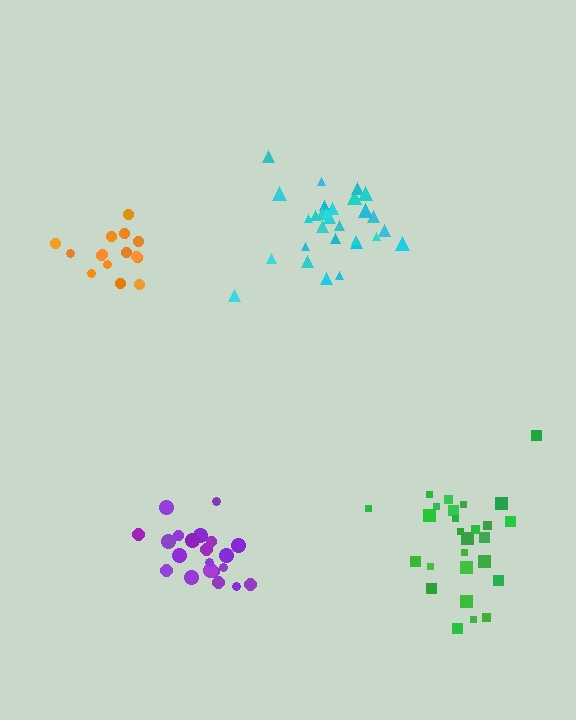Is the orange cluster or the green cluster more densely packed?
Orange.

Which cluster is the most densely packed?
Purple.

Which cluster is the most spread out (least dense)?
Green.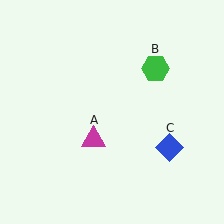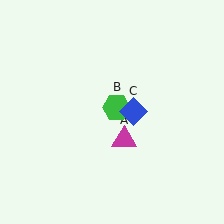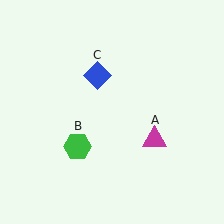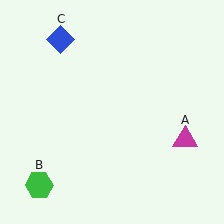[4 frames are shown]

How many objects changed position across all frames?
3 objects changed position: magenta triangle (object A), green hexagon (object B), blue diamond (object C).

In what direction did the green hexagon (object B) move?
The green hexagon (object B) moved down and to the left.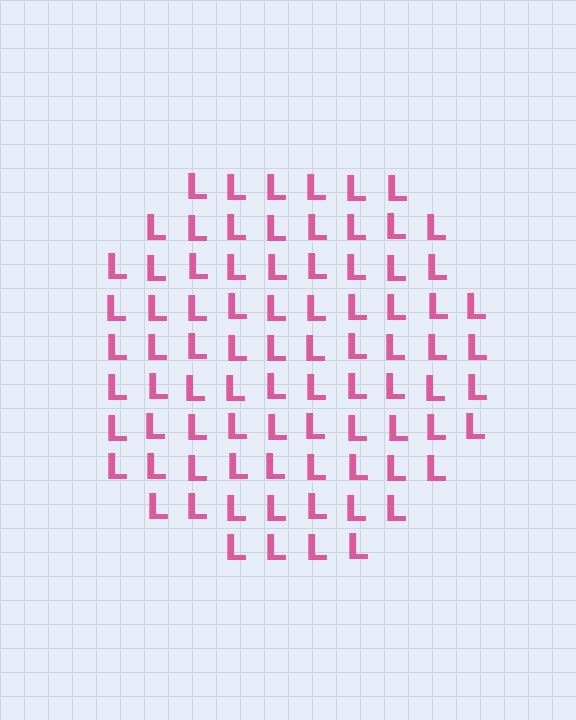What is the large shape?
The large shape is a circle.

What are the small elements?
The small elements are letter L's.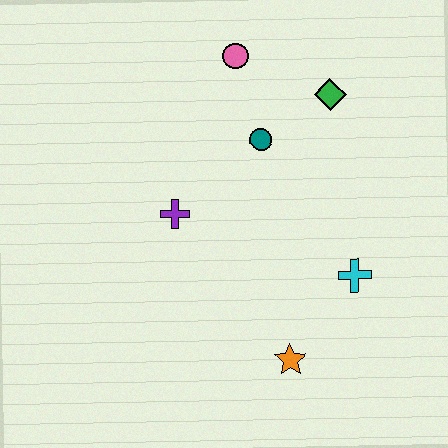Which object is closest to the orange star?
The cyan cross is closest to the orange star.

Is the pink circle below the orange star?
No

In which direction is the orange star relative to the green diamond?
The orange star is below the green diamond.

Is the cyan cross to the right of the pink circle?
Yes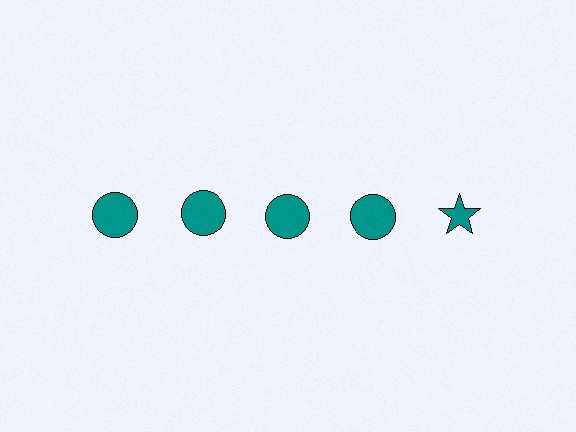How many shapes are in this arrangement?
There are 5 shapes arranged in a grid pattern.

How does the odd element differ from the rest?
It has a different shape: star instead of circle.